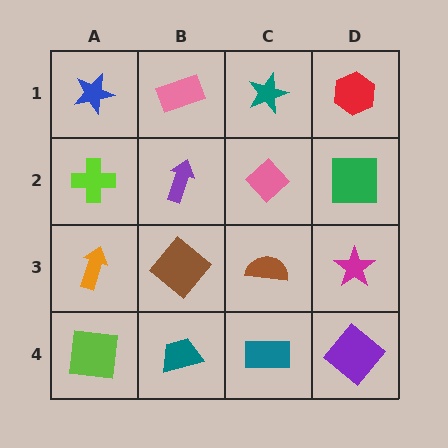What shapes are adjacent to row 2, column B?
A pink rectangle (row 1, column B), a brown diamond (row 3, column B), a lime cross (row 2, column A), a pink diamond (row 2, column C).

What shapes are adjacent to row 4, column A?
An orange arrow (row 3, column A), a teal trapezoid (row 4, column B).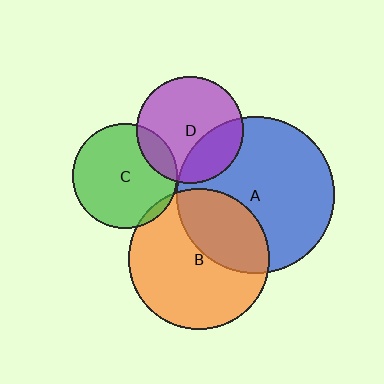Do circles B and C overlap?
Yes.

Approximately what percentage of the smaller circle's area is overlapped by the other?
Approximately 5%.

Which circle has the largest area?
Circle A (blue).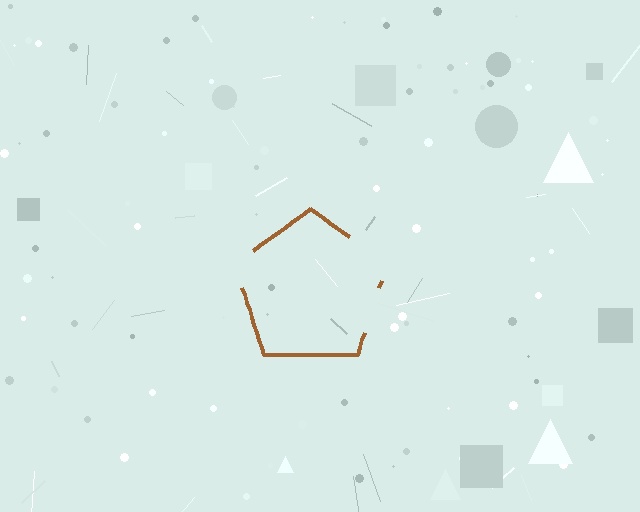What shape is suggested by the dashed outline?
The dashed outline suggests a pentagon.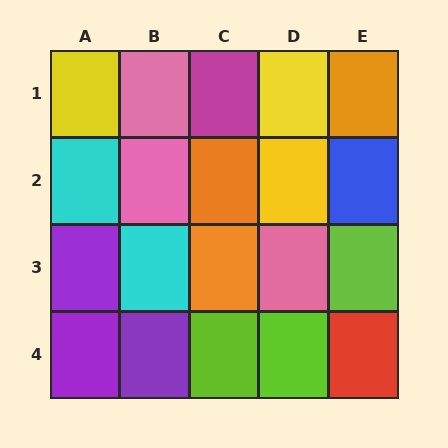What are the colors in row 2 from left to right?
Cyan, pink, orange, yellow, blue.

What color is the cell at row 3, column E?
Lime.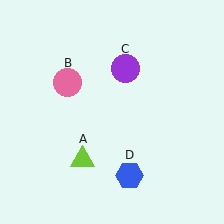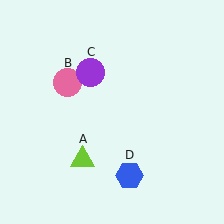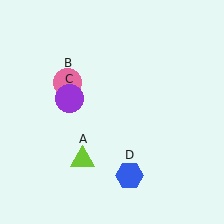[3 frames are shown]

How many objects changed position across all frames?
1 object changed position: purple circle (object C).